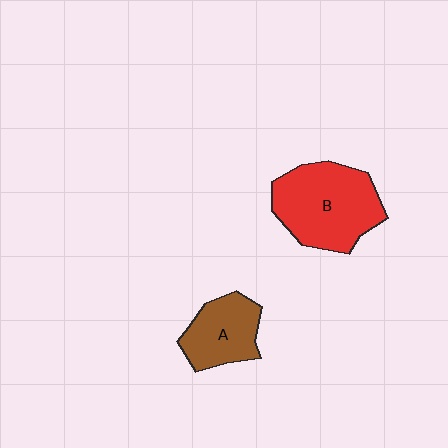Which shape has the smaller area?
Shape A (brown).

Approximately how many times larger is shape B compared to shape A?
Approximately 1.7 times.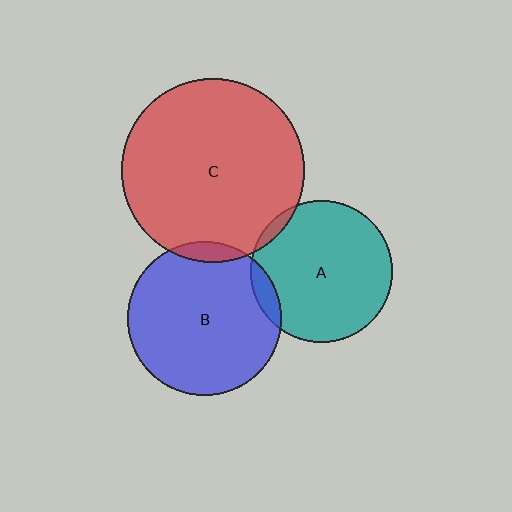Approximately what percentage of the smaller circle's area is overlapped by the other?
Approximately 5%.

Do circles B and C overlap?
Yes.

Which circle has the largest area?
Circle C (red).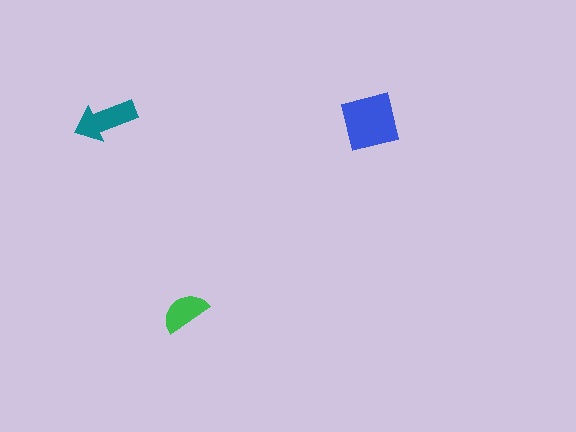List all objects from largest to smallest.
The blue square, the teal arrow, the green semicircle.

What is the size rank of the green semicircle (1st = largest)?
3rd.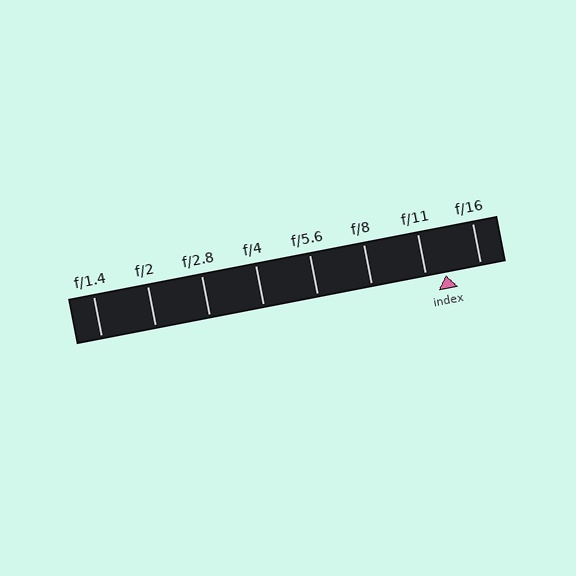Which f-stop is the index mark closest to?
The index mark is closest to f/11.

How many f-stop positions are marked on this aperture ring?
There are 8 f-stop positions marked.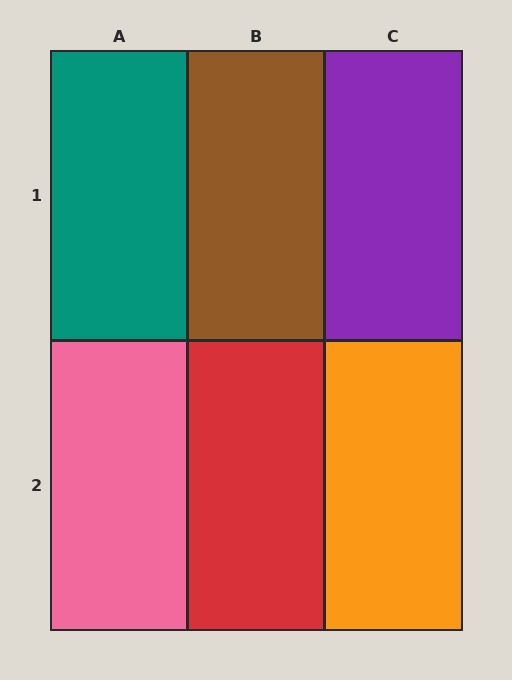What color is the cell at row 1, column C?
Purple.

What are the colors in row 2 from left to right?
Pink, red, orange.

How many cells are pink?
1 cell is pink.